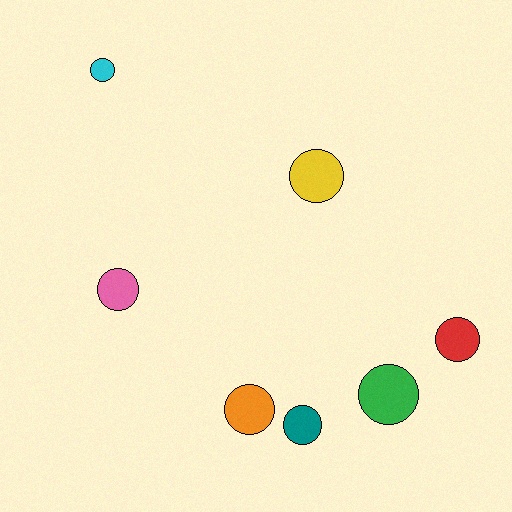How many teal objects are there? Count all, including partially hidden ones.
There is 1 teal object.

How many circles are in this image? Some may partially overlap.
There are 7 circles.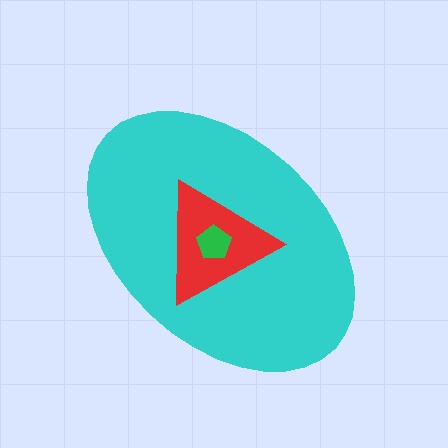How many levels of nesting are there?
3.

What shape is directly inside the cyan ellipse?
The red triangle.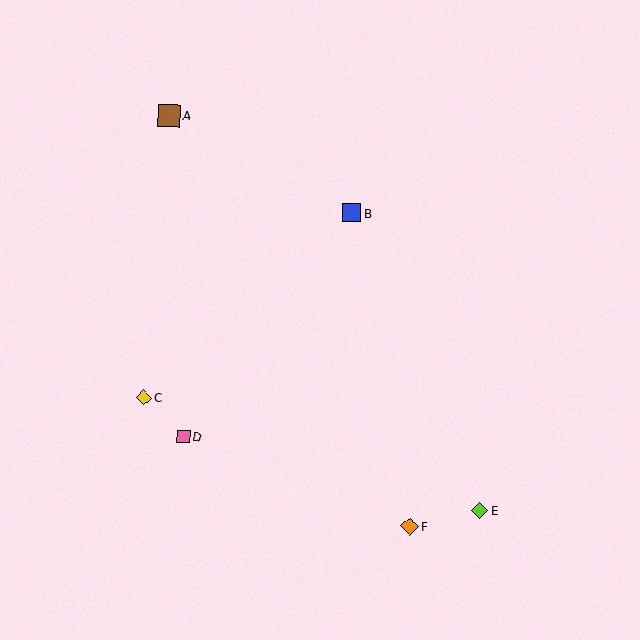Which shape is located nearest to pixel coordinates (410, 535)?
The orange diamond (labeled F) at (410, 526) is nearest to that location.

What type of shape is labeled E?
Shape E is a lime diamond.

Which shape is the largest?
The brown square (labeled A) is the largest.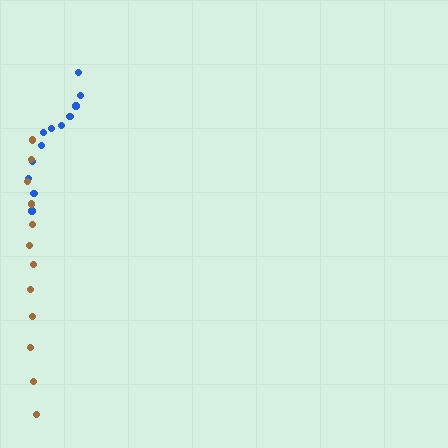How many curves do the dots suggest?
There are 2 distinct paths.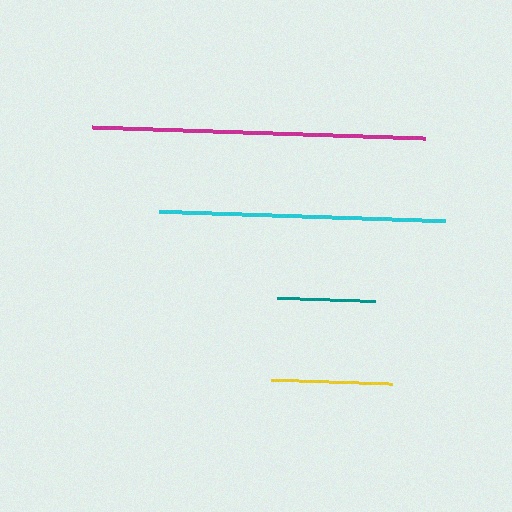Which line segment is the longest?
The magenta line is the longest at approximately 333 pixels.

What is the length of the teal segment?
The teal segment is approximately 98 pixels long.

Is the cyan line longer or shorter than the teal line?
The cyan line is longer than the teal line.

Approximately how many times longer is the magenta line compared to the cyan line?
The magenta line is approximately 1.2 times the length of the cyan line.